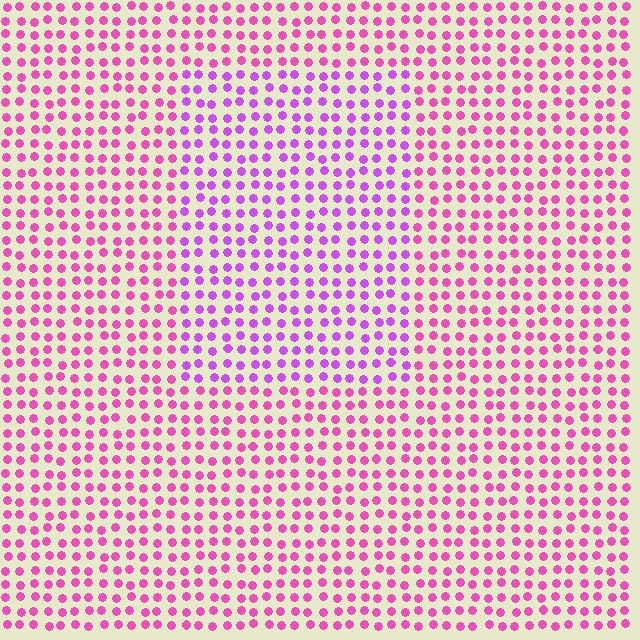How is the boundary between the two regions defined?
The boundary is defined purely by a slight shift in hue (about 30 degrees). Spacing, size, and orientation are identical on both sides.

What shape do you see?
I see a rectangle.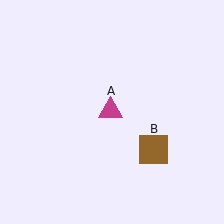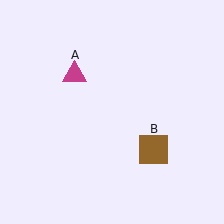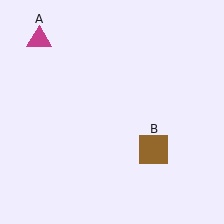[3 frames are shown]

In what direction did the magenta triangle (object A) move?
The magenta triangle (object A) moved up and to the left.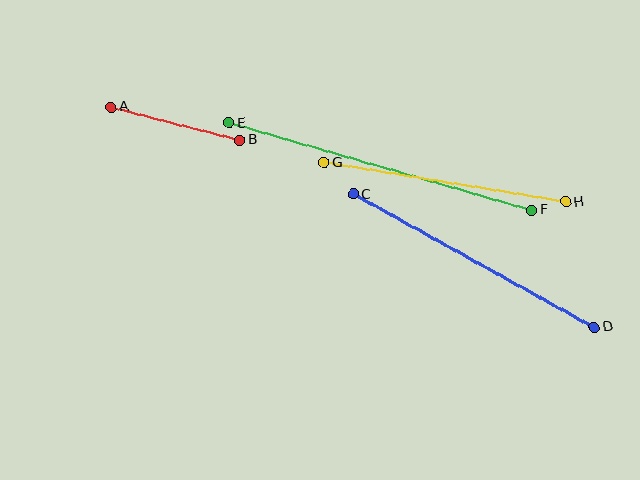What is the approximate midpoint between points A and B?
The midpoint is at approximately (176, 123) pixels.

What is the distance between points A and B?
The distance is approximately 133 pixels.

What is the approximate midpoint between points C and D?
The midpoint is at approximately (473, 261) pixels.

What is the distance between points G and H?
The distance is approximately 245 pixels.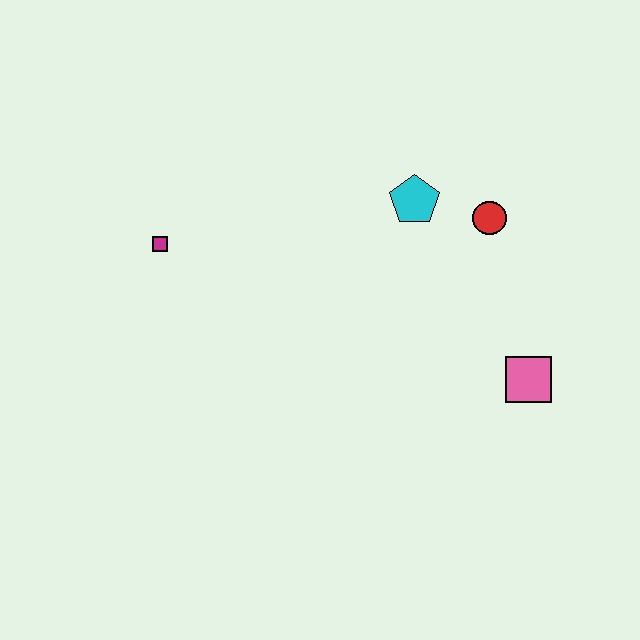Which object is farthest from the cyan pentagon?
The magenta square is farthest from the cyan pentagon.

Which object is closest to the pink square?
The red circle is closest to the pink square.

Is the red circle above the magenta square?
Yes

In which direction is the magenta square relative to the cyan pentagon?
The magenta square is to the left of the cyan pentagon.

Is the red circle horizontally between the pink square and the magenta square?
Yes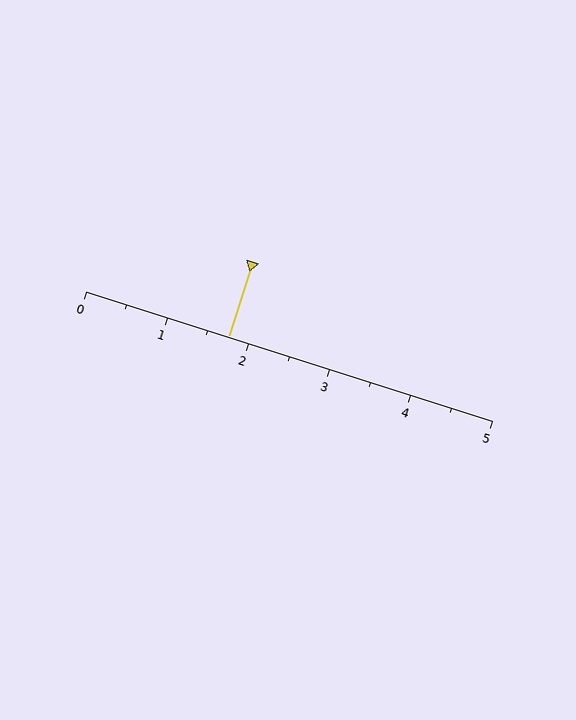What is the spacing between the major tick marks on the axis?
The major ticks are spaced 1 apart.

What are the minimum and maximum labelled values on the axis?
The axis runs from 0 to 5.